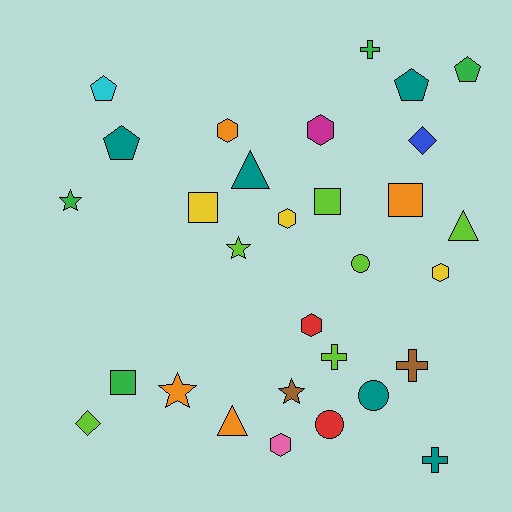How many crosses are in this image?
There are 4 crosses.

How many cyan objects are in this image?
There is 1 cyan object.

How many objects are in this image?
There are 30 objects.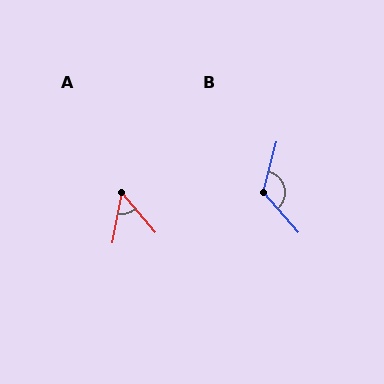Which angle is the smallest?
A, at approximately 51 degrees.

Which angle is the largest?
B, at approximately 124 degrees.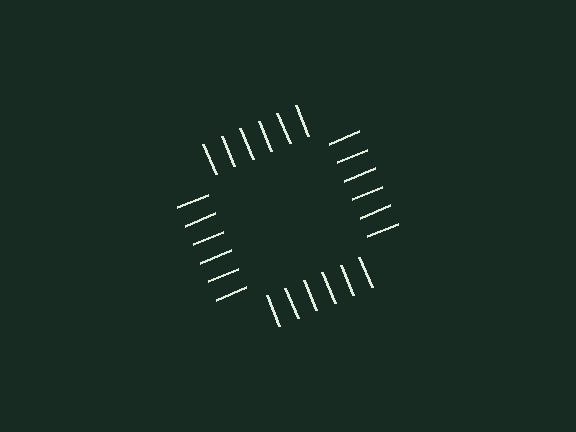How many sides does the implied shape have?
4 sides — the line-ends trace a square.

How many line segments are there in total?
24 — 6 along each of the 4 edges.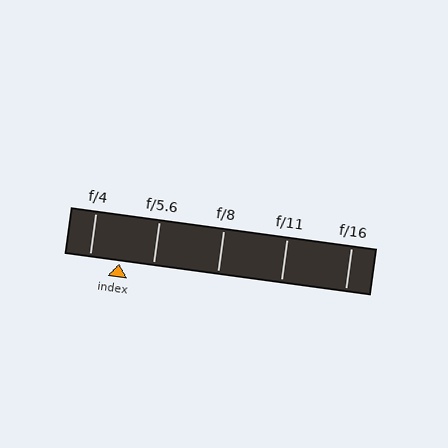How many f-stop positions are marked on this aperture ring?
There are 5 f-stop positions marked.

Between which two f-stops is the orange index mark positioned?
The index mark is between f/4 and f/5.6.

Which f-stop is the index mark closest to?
The index mark is closest to f/4.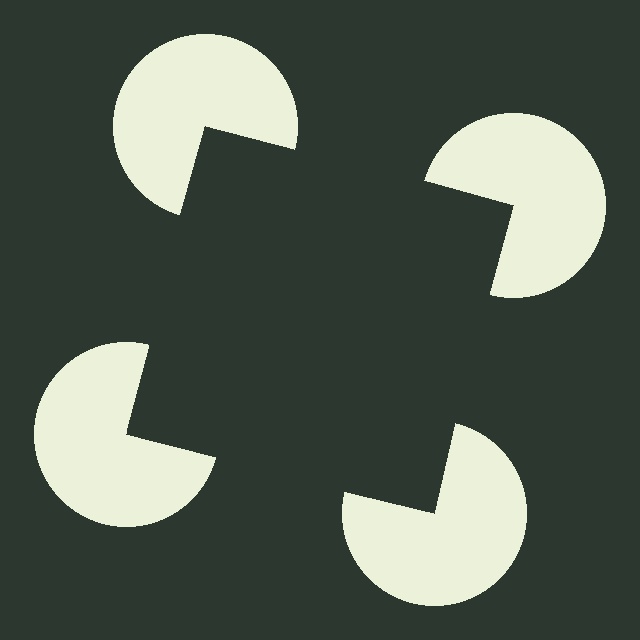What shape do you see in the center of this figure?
An illusory square — its edges are inferred from the aligned wedge cuts in the pac-man discs, not physically drawn.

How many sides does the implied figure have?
4 sides.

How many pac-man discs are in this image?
There are 4 — one at each vertex of the illusory square.